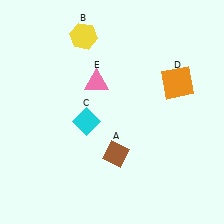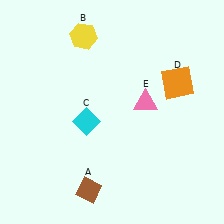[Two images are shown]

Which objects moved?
The objects that moved are: the brown diamond (A), the pink triangle (E).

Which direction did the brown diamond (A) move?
The brown diamond (A) moved down.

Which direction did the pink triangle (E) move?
The pink triangle (E) moved right.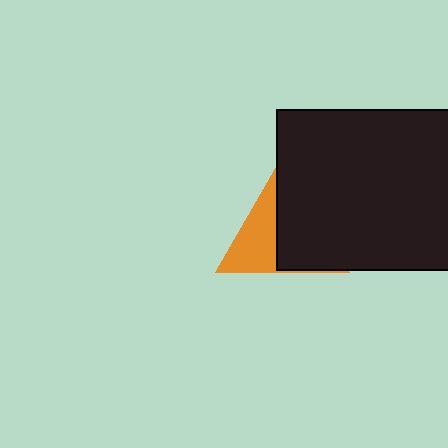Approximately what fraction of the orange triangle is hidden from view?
Roughly 58% of the orange triangle is hidden behind the black rectangle.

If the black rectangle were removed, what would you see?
You would see the complete orange triangle.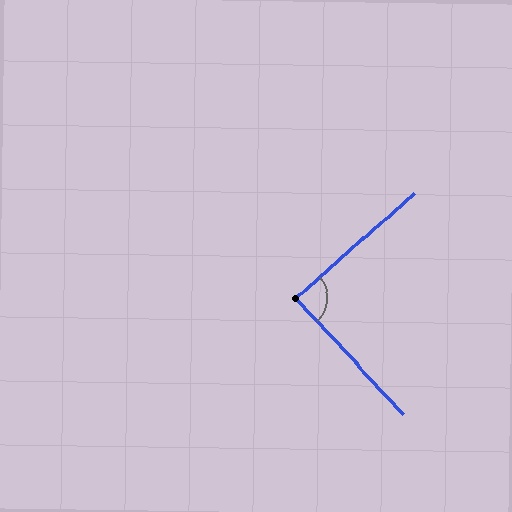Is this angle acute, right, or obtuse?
It is approximately a right angle.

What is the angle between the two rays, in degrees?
Approximately 89 degrees.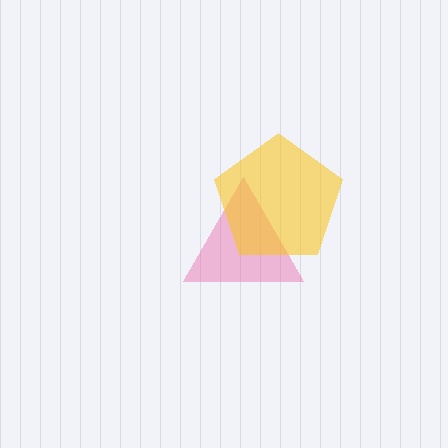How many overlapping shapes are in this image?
There are 2 overlapping shapes in the image.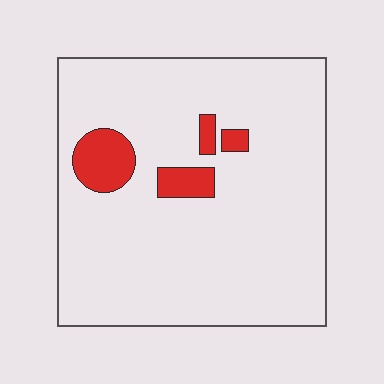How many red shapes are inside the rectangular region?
4.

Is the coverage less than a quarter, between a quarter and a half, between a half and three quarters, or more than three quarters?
Less than a quarter.